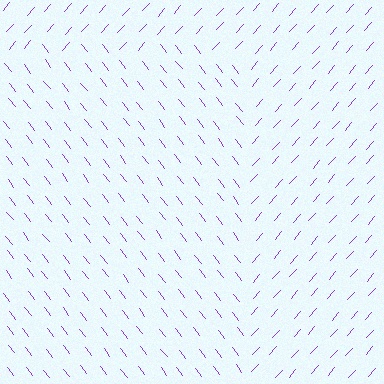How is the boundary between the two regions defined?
The boundary is defined purely by a change in line orientation (approximately 80 degrees difference). All lines are the same color and thickness.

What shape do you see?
I see a rectangle.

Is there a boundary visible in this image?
Yes, there is a texture boundary formed by a change in line orientation.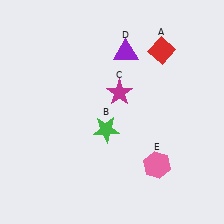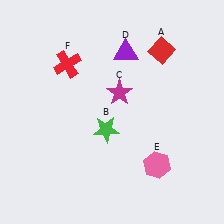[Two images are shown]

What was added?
A red cross (F) was added in Image 2.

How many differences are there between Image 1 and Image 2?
There is 1 difference between the two images.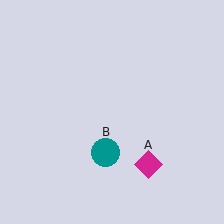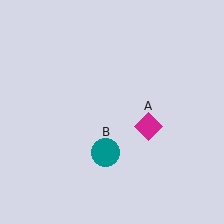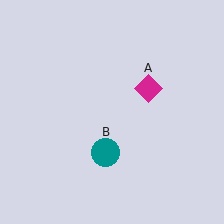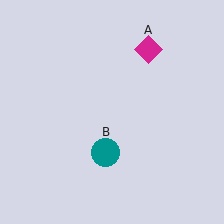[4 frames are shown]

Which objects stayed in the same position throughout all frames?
Teal circle (object B) remained stationary.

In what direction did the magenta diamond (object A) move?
The magenta diamond (object A) moved up.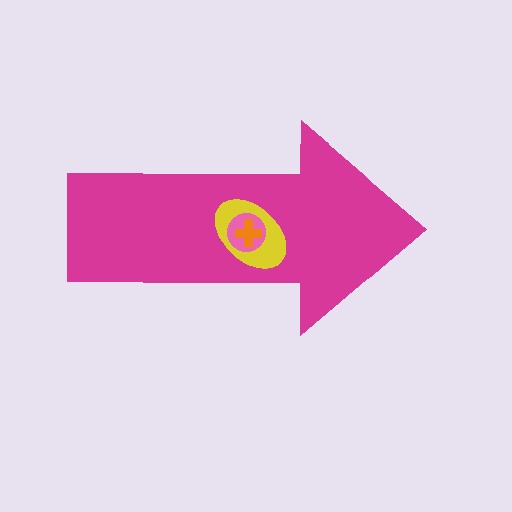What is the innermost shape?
The orange cross.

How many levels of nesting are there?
4.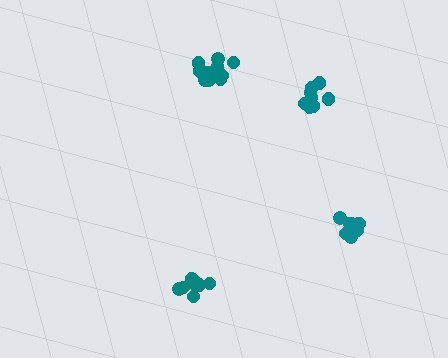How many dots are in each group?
Group 1: 14 dots, Group 2: 8 dots, Group 3: 8 dots, Group 4: 8 dots (38 total).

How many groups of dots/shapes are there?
There are 4 groups.